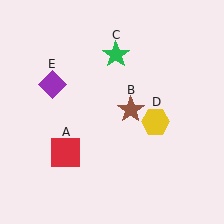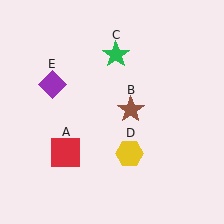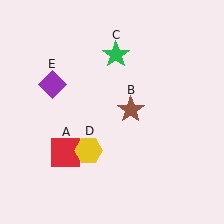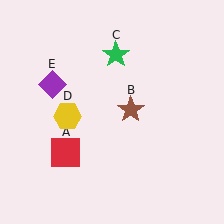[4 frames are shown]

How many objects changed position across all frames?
1 object changed position: yellow hexagon (object D).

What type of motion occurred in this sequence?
The yellow hexagon (object D) rotated clockwise around the center of the scene.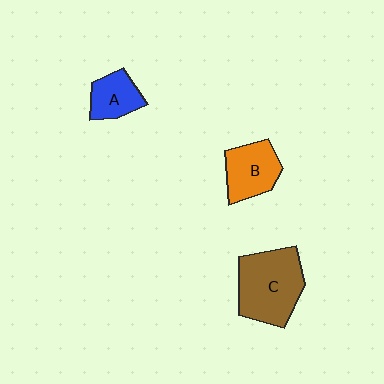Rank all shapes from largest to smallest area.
From largest to smallest: C (brown), B (orange), A (blue).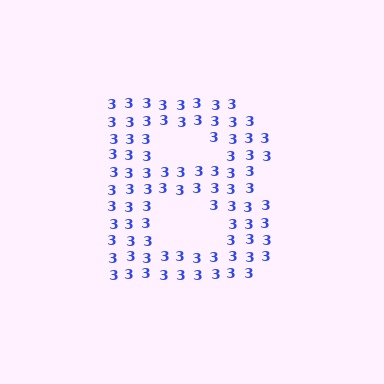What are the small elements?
The small elements are digit 3's.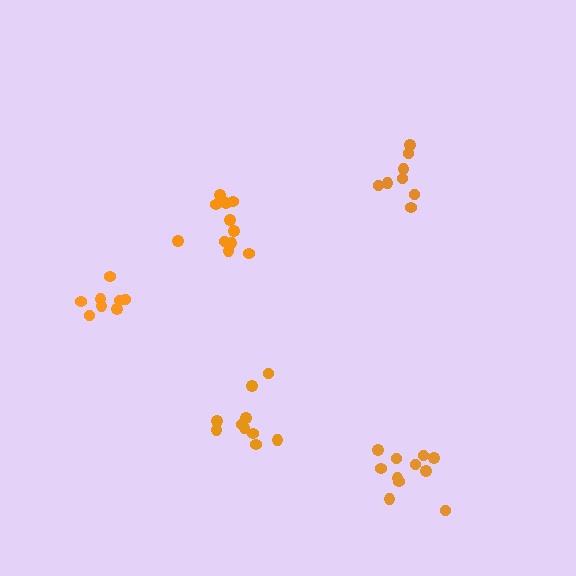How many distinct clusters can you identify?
There are 5 distinct clusters.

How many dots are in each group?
Group 1: 11 dots, Group 2: 10 dots, Group 3: 11 dots, Group 4: 8 dots, Group 5: 8 dots (48 total).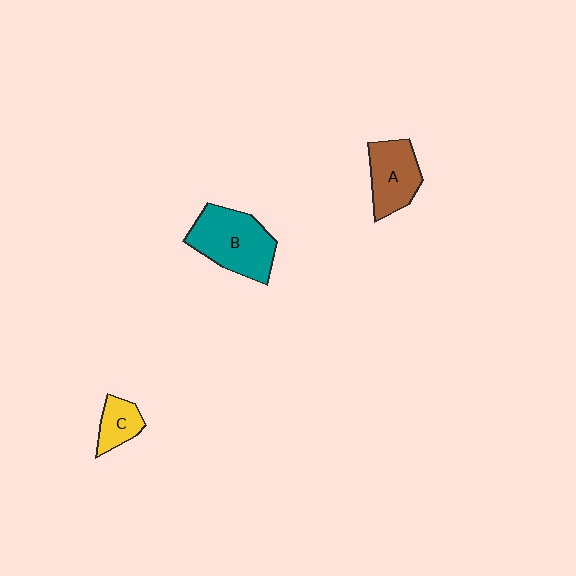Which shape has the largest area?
Shape B (teal).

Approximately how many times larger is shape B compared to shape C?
Approximately 2.5 times.